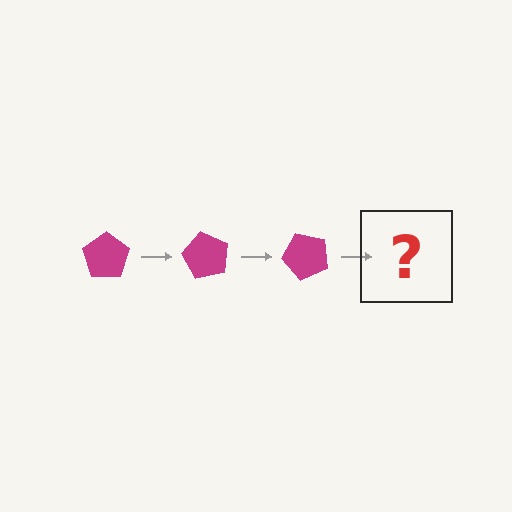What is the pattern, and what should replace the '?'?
The pattern is that the pentagon rotates 60 degrees each step. The '?' should be a magenta pentagon rotated 180 degrees.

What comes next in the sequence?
The next element should be a magenta pentagon rotated 180 degrees.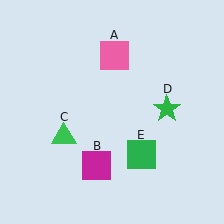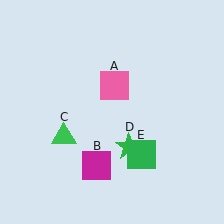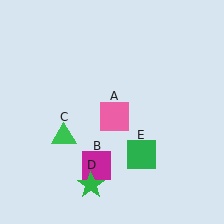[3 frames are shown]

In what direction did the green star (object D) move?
The green star (object D) moved down and to the left.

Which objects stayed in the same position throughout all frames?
Magenta square (object B) and green triangle (object C) and green square (object E) remained stationary.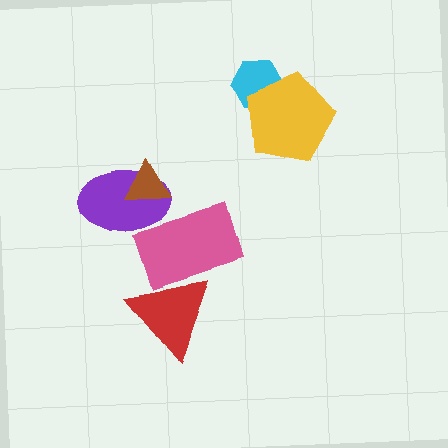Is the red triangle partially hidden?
Yes, it is partially covered by another shape.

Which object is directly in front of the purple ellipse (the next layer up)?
The brown triangle is directly in front of the purple ellipse.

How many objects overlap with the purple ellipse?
2 objects overlap with the purple ellipse.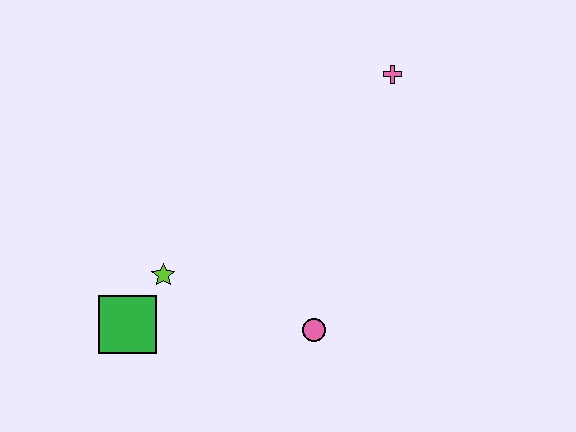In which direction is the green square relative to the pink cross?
The green square is to the left of the pink cross.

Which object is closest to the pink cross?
The pink circle is closest to the pink cross.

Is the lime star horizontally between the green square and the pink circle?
Yes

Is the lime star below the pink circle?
No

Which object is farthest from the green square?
The pink cross is farthest from the green square.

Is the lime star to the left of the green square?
No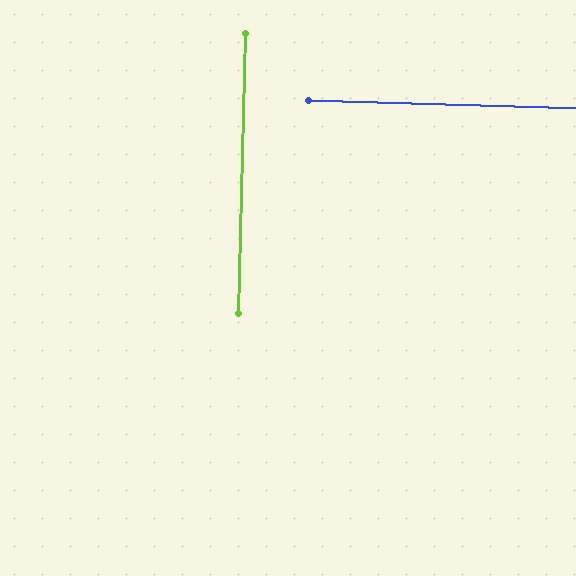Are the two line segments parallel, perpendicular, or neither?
Perpendicular — they meet at approximately 90°.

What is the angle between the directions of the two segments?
Approximately 90 degrees.